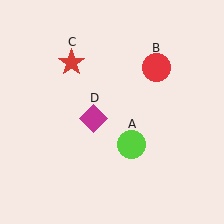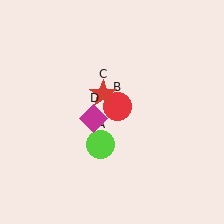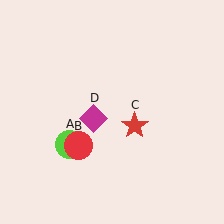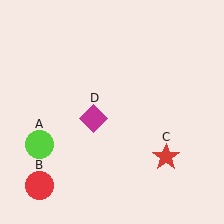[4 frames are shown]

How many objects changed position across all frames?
3 objects changed position: lime circle (object A), red circle (object B), red star (object C).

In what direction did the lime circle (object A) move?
The lime circle (object A) moved left.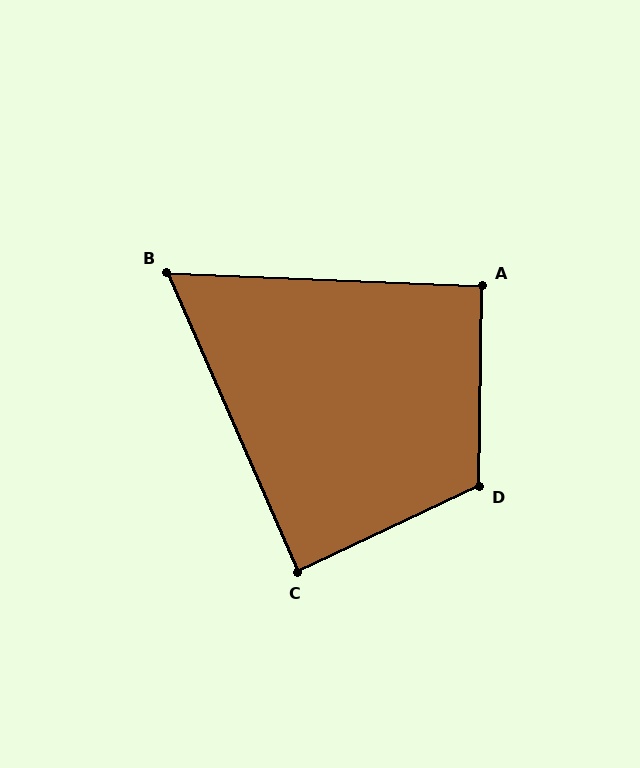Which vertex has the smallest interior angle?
B, at approximately 64 degrees.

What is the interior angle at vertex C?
Approximately 88 degrees (approximately right).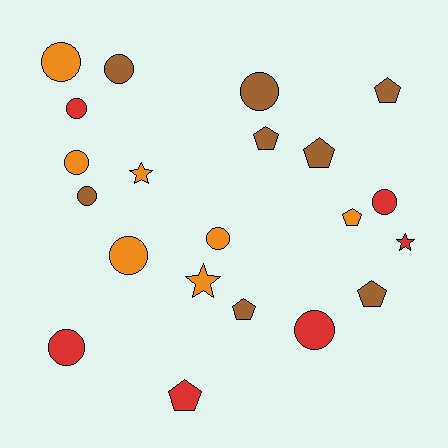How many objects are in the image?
There are 21 objects.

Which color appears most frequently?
Brown, with 8 objects.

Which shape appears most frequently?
Circle, with 11 objects.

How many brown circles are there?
There are 3 brown circles.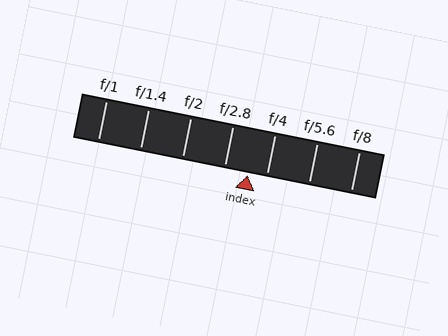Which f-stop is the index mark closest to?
The index mark is closest to f/4.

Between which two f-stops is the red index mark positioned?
The index mark is between f/2.8 and f/4.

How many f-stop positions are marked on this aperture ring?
There are 7 f-stop positions marked.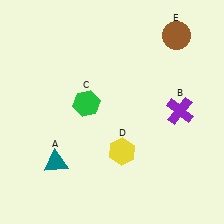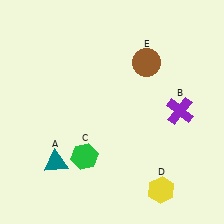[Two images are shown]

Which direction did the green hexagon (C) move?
The green hexagon (C) moved down.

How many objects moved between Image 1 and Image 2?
3 objects moved between the two images.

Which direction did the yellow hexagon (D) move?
The yellow hexagon (D) moved right.